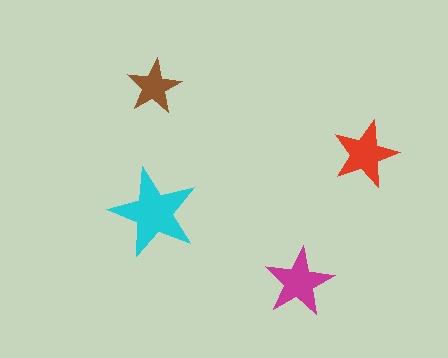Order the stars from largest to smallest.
the cyan one, the magenta one, the red one, the brown one.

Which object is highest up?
The brown star is topmost.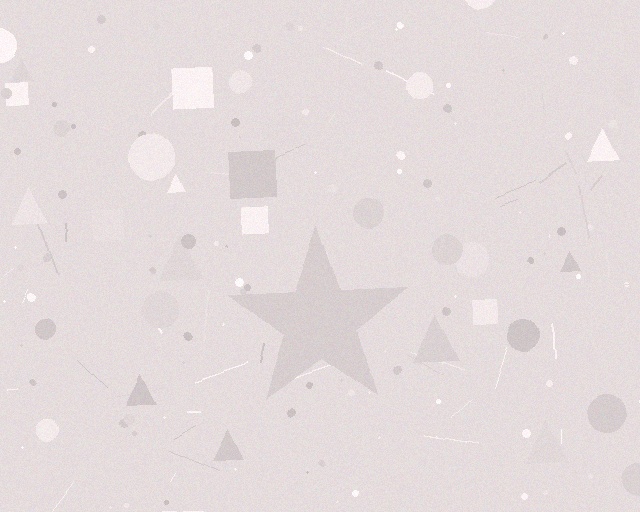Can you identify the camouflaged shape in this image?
The camouflaged shape is a star.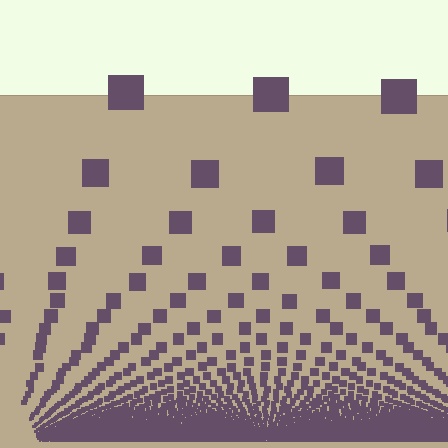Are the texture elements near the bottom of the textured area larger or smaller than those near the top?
Smaller. The gradient is inverted — elements near the bottom are smaller and denser.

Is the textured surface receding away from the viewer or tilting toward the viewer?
The surface appears to tilt toward the viewer. Texture elements get larger and sparser toward the top.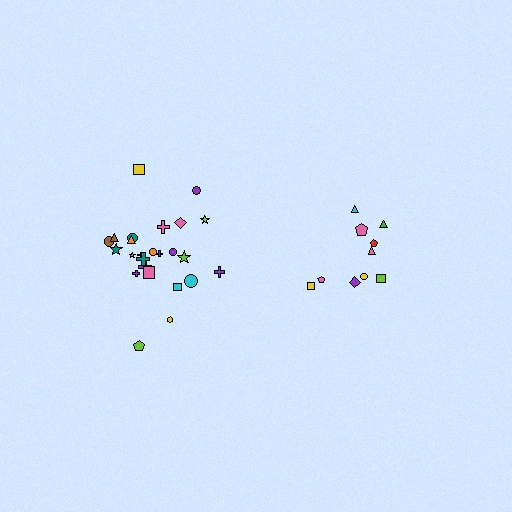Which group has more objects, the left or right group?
The left group.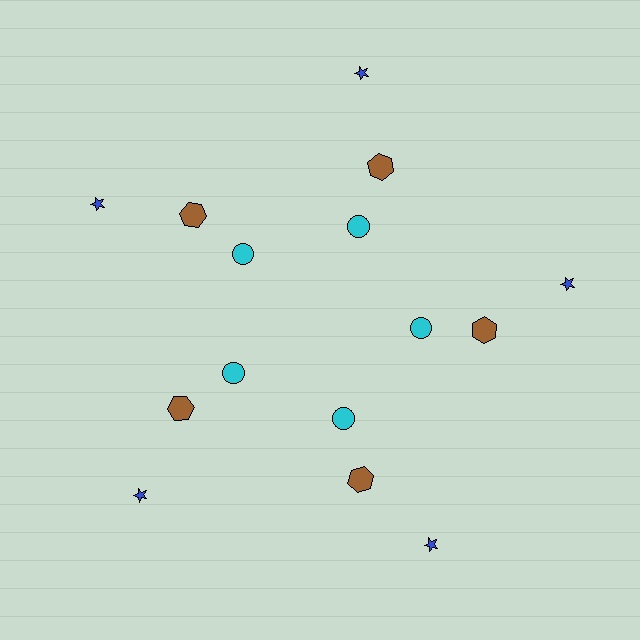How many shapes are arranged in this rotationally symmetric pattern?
There are 15 shapes, arranged in 5 groups of 3.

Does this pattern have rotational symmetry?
Yes, this pattern has 5-fold rotational symmetry. It looks the same after rotating 72 degrees around the center.